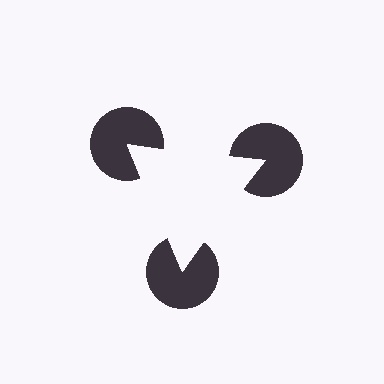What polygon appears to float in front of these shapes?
An illusory triangle — its edges are inferred from the aligned wedge cuts in the pac-man discs, not physically drawn.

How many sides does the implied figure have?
3 sides.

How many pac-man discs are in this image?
There are 3 — one at each vertex of the illusory triangle.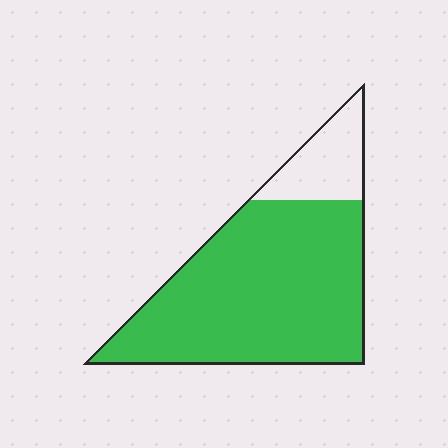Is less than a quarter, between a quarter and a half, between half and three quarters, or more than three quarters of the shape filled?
More than three quarters.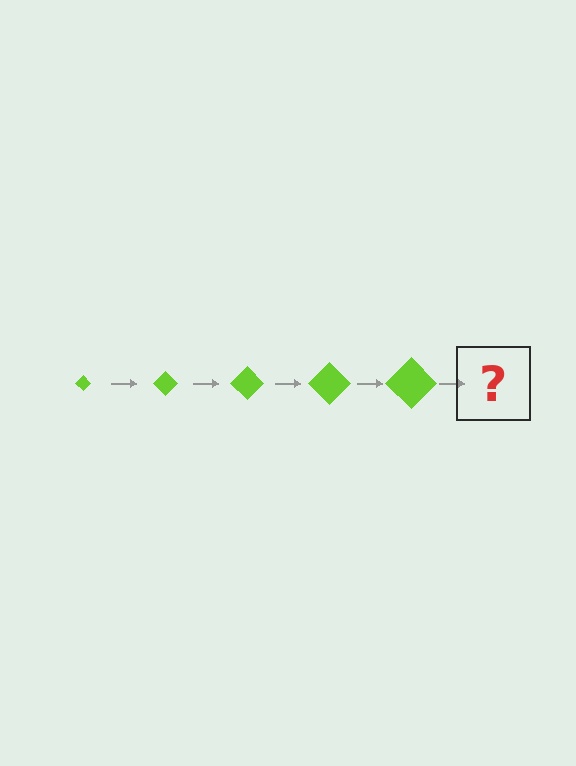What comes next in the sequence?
The next element should be a lime diamond, larger than the previous one.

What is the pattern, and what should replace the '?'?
The pattern is that the diamond gets progressively larger each step. The '?' should be a lime diamond, larger than the previous one.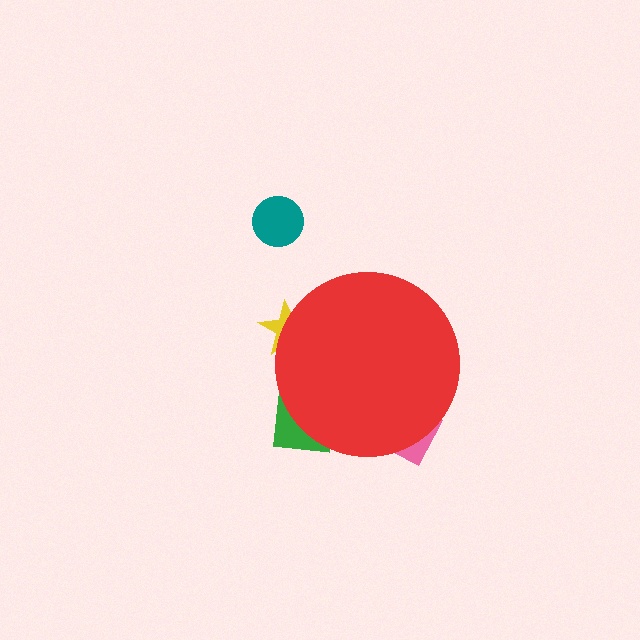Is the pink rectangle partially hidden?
Yes, the pink rectangle is partially hidden behind the red circle.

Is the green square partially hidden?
Yes, the green square is partially hidden behind the red circle.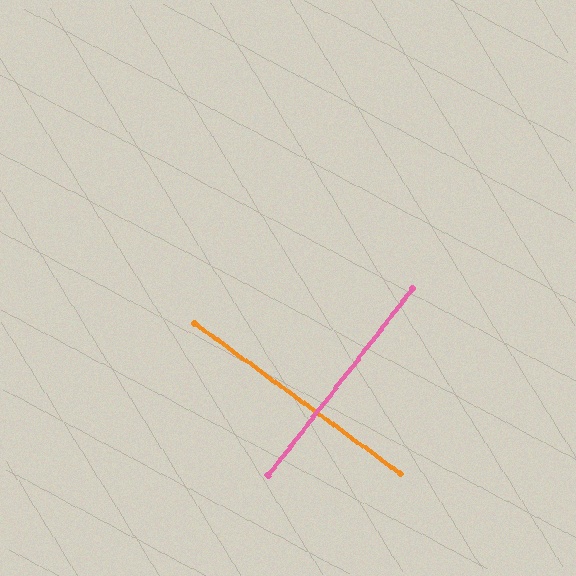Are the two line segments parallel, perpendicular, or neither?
Perpendicular — they meet at approximately 88°.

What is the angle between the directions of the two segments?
Approximately 88 degrees.